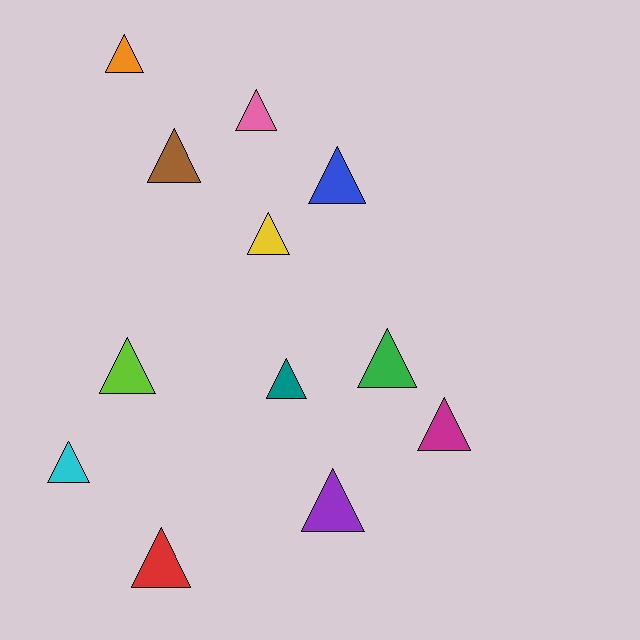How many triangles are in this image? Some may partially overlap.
There are 12 triangles.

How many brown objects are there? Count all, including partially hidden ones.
There is 1 brown object.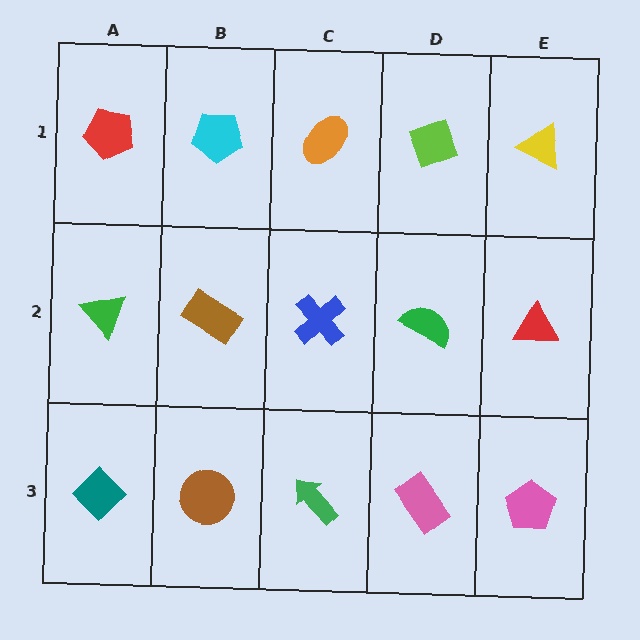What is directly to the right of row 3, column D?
A pink pentagon.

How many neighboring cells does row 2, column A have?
3.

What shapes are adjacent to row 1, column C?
A blue cross (row 2, column C), a cyan pentagon (row 1, column B), a lime diamond (row 1, column D).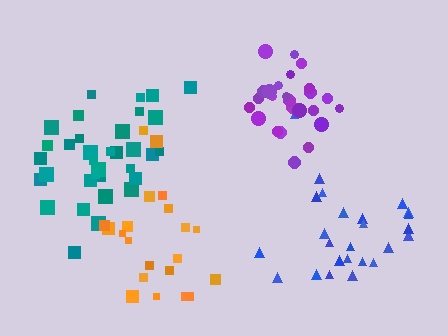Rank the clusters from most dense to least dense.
purple, teal, blue, orange.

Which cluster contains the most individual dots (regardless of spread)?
Teal (34).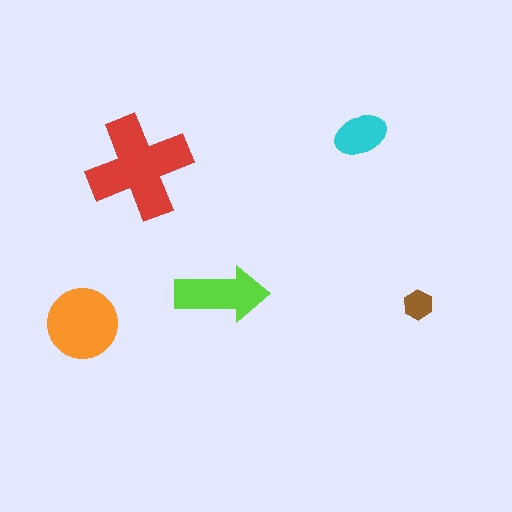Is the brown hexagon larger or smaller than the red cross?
Smaller.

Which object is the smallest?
The brown hexagon.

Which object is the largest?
The red cross.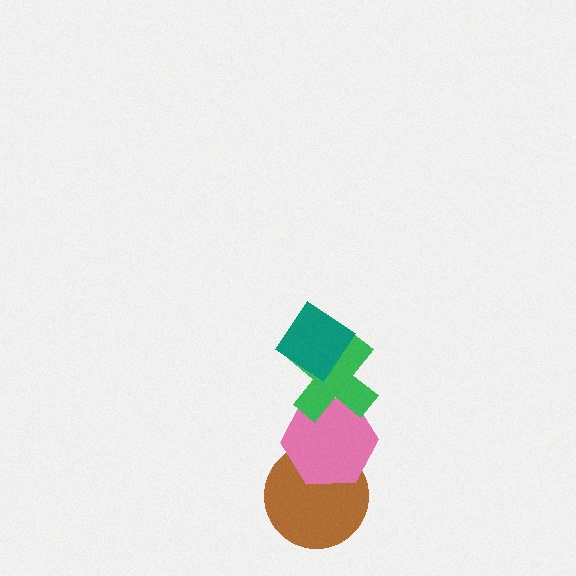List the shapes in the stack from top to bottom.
From top to bottom: the teal diamond, the green cross, the pink hexagon, the brown circle.